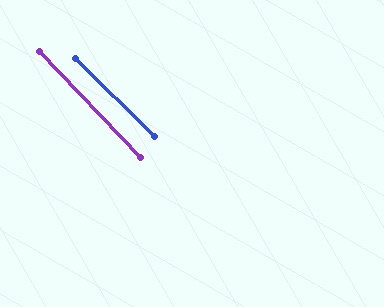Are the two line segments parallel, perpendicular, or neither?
Parallel — their directions differ by only 1.8°.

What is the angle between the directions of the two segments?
Approximately 2 degrees.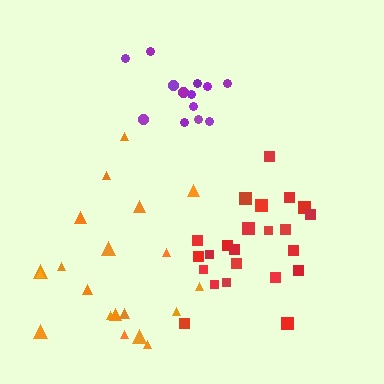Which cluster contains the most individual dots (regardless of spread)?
Red (23).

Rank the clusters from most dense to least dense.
purple, red, orange.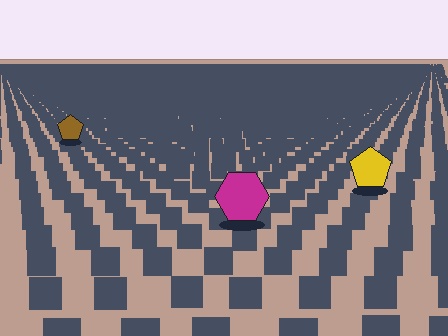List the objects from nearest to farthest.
From nearest to farthest: the magenta hexagon, the yellow pentagon, the brown pentagon.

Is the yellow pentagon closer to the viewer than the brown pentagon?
Yes. The yellow pentagon is closer — you can tell from the texture gradient: the ground texture is coarser near it.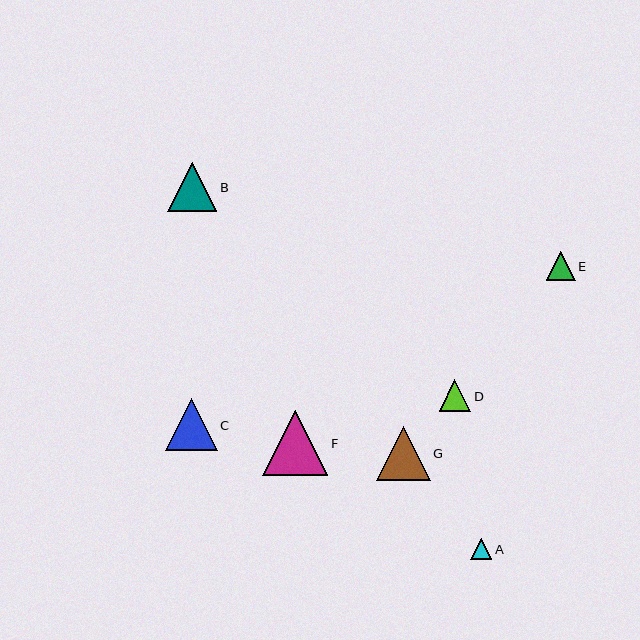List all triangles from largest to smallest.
From largest to smallest: F, G, C, B, D, E, A.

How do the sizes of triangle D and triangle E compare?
Triangle D and triangle E are approximately the same size.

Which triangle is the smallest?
Triangle A is the smallest with a size of approximately 21 pixels.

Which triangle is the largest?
Triangle F is the largest with a size of approximately 65 pixels.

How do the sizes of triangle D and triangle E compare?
Triangle D and triangle E are approximately the same size.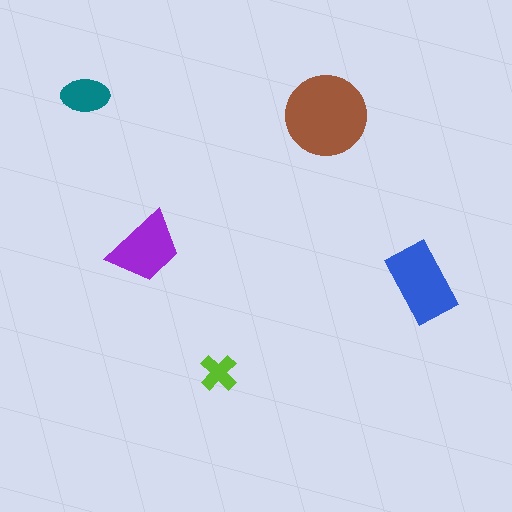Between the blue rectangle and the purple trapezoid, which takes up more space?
The blue rectangle.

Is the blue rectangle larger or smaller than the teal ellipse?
Larger.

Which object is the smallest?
The lime cross.